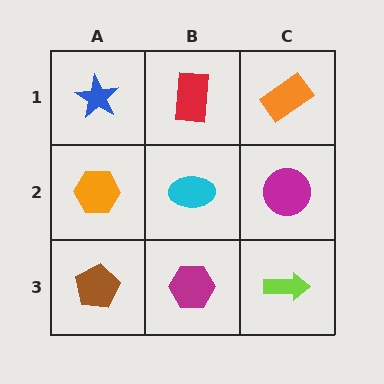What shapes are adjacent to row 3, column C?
A magenta circle (row 2, column C), a magenta hexagon (row 3, column B).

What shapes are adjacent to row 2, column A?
A blue star (row 1, column A), a brown pentagon (row 3, column A), a cyan ellipse (row 2, column B).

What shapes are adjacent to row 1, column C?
A magenta circle (row 2, column C), a red rectangle (row 1, column B).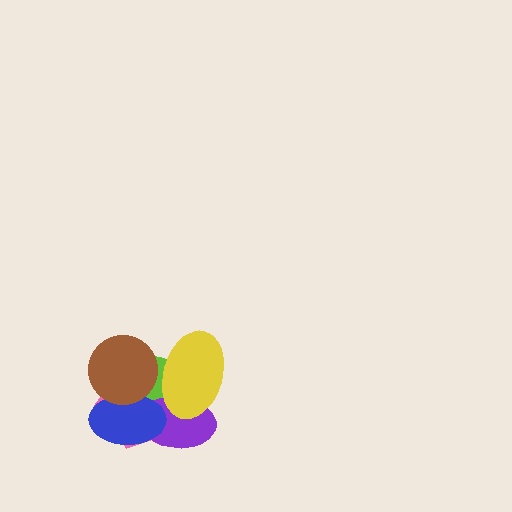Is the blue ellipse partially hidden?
Yes, it is partially covered by another shape.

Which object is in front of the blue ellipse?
The brown circle is in front of the blue ellipse.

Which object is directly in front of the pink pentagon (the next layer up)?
The lime circle is directly in front of the pink pentagon.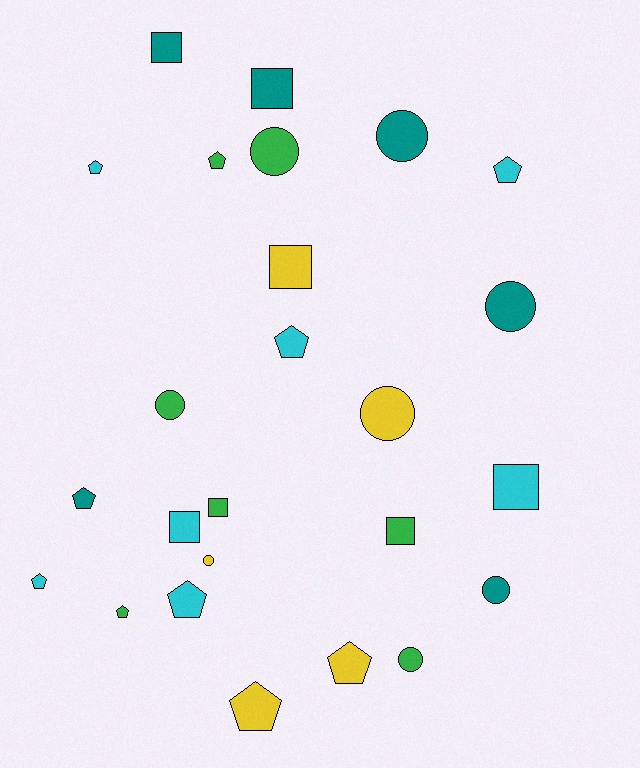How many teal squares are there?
There are 2 teal squares.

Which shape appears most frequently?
Pentagon, with 10 objects.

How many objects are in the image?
There are 25 objects.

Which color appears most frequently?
Green, with 7 objects.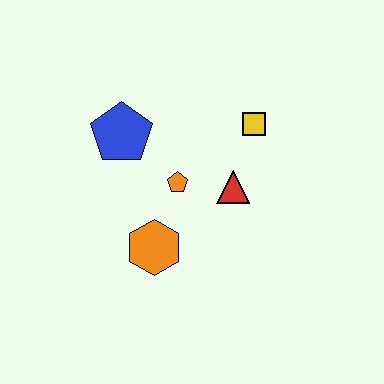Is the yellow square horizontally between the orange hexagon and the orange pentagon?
No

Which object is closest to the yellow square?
The red triangle is closest to the yellow square.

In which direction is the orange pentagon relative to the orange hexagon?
The orange pentagon is above the orange hexagon.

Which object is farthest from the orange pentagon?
The yellow square is farthest from the orange pentagon.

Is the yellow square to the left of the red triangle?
No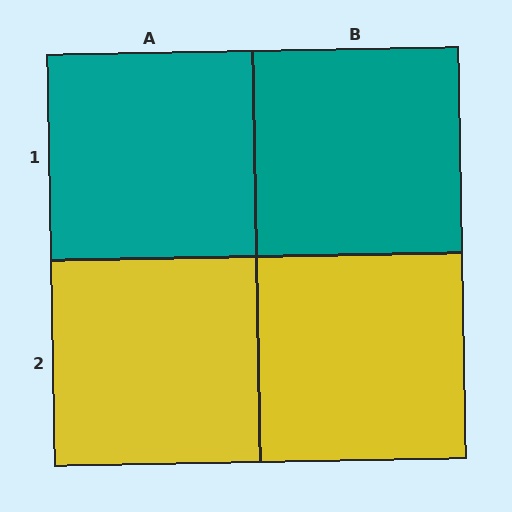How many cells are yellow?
2 cells are yellow.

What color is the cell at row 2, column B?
Yellow.